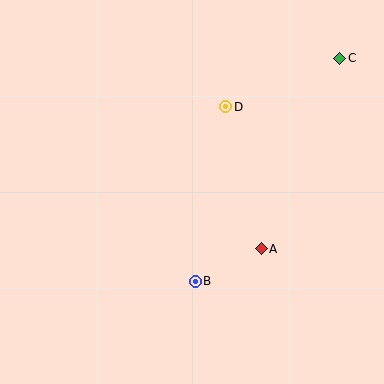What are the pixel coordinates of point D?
Point D is at (226, 107).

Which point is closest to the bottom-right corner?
Point A is closest to the bottom-right corner.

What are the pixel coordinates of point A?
Point A is at (261, 249).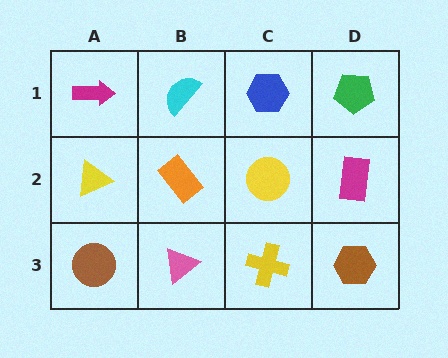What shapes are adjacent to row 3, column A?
A yellow triangle (row 2, column A), a pink triangle (row 3, column B).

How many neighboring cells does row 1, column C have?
3.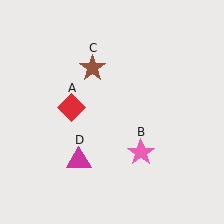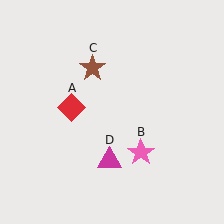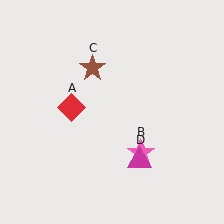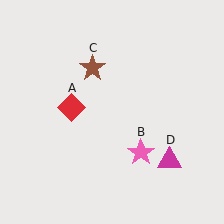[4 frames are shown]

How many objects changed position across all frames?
1 object changed position: magenta triangle (object D).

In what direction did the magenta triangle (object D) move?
The magenta triangle (object D) moved right.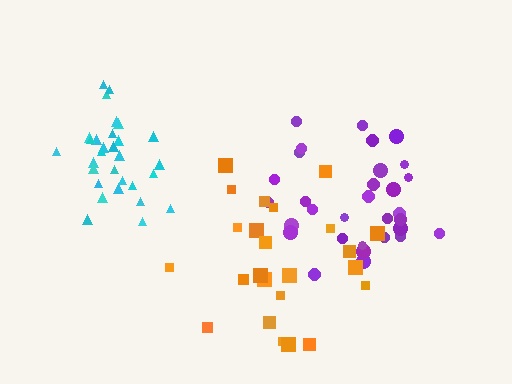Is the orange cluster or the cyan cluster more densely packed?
Cyan.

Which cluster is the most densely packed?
Cyan.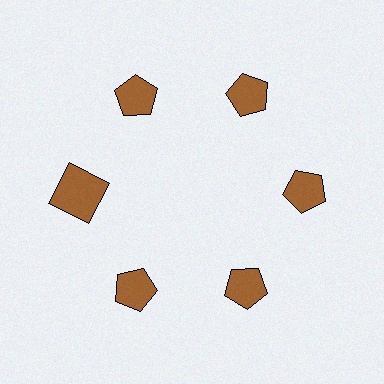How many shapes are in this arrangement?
There are 6 shapes arranged in a ring pattern.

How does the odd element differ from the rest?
It has a different shape: square instead of pentagon.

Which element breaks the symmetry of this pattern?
The brown square at roughly the 9 o'clock position breaks the symmetry. All other shapes are brown pentagons.